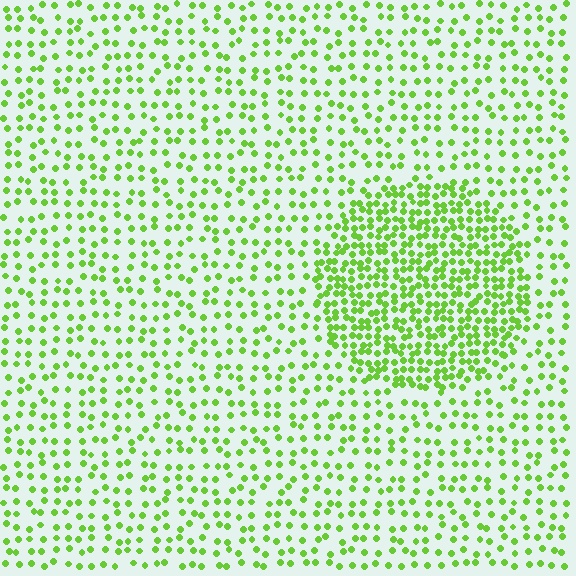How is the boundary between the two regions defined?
The boundary is defined by a change in element density (approximately 2.2x ratio). All elements are the same color, size, and shape.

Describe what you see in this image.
The image contains small lime elements arranged at two different densities. A circle-shaped region is visible where the elements are more densely packed than the surrounding area.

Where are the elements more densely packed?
The elements are more densely packed inside the circle boundary.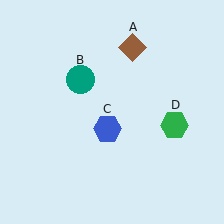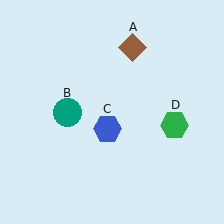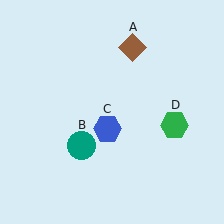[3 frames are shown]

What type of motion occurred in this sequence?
The teal circle (object B) rotated counterclockwise around the center of the scene.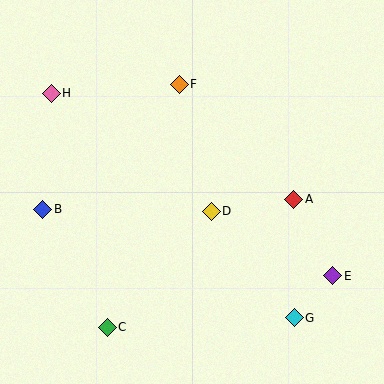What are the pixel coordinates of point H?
Point H is at (51, 93).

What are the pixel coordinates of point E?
Point E is at (333, 276).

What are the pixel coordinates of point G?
Point G is at (294, 318).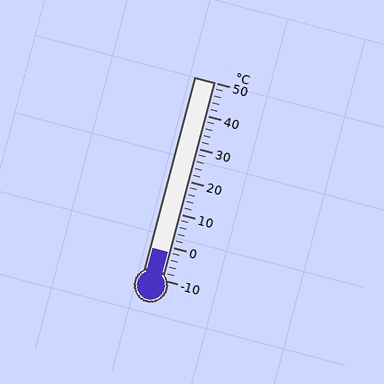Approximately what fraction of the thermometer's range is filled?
The thermometer is filled to approximately 15% of its range.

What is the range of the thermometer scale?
The thermometer scale ranges from -10°C to 50°C.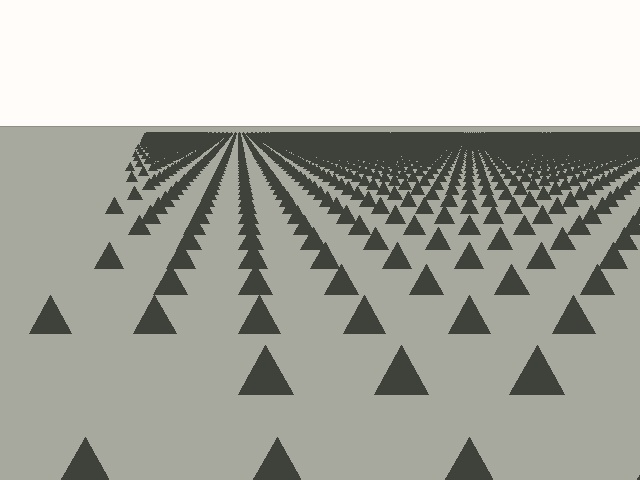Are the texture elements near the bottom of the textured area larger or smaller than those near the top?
Larger. Near the bottom, elements are closer to the viewer and appear at a bigger on-screen size.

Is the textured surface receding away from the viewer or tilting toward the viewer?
The surface is receding away from the viewer. Texture elements get smaller and denser toward the top.